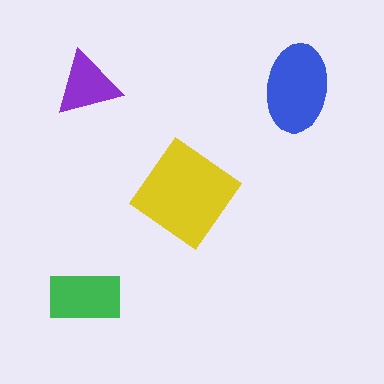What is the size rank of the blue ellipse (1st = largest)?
2nd.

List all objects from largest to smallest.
The yellow diamond, the blue ellipse, the green rectangle, the purple triangle.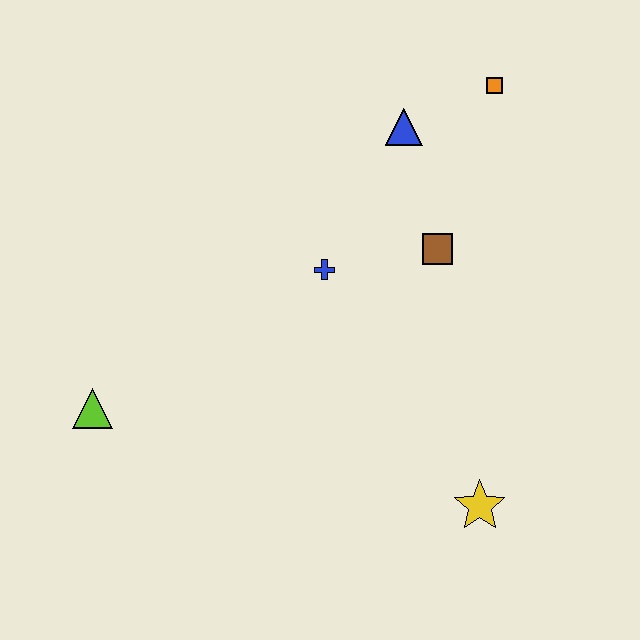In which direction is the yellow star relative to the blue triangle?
The yellow star is below the blue triangle.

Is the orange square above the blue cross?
Yes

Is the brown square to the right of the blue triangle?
Yes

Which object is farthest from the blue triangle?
The lime triangle is farthest from the blue triangle.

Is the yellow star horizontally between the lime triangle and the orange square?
Yes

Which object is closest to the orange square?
The blue triangle is closest to the orange square.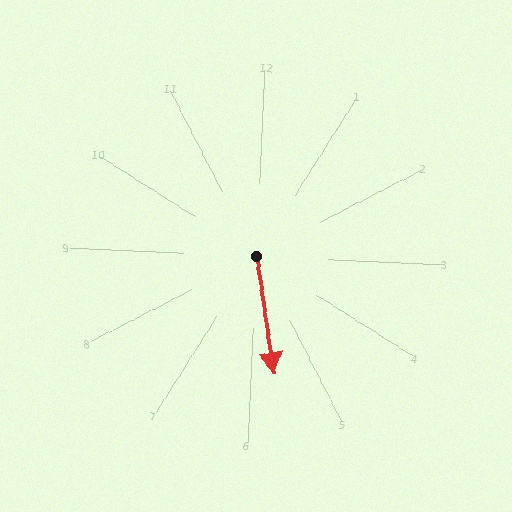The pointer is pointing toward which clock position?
Roughly 6 o'clock.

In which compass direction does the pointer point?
South.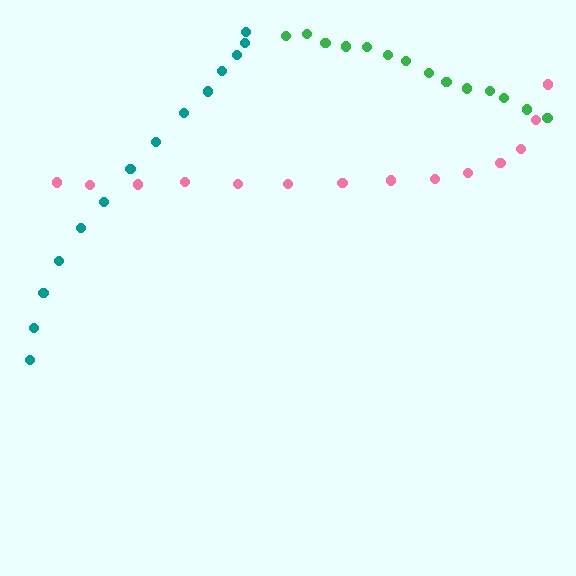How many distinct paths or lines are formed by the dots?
There are 3 distinct paths.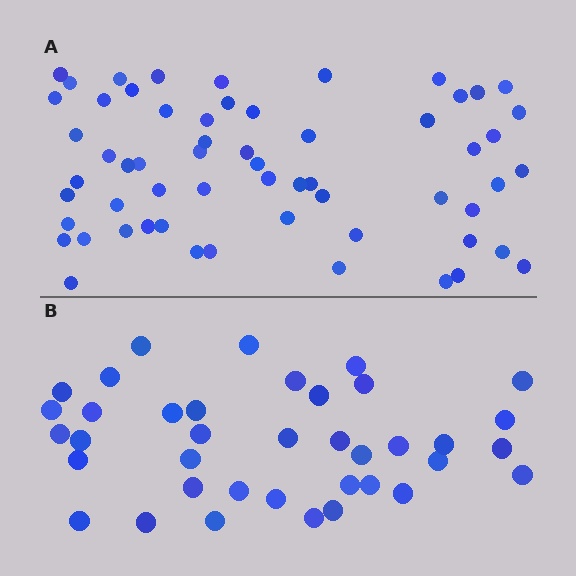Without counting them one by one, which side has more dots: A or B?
Region A (the top region) has more dots.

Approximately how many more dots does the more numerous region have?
Region A has approximately 20 more dots than region B.